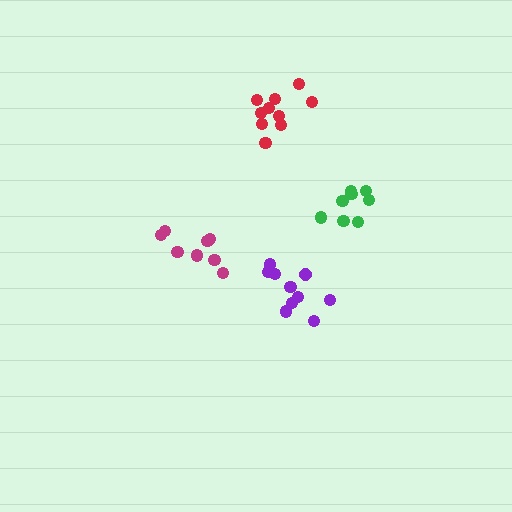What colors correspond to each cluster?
The clusters are colored: green, magenta, purple, red.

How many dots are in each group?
Group 1: 8 dots, Group 2: 8 dots, Group 3: 10 dots, Group 4: 10 dots (36 total).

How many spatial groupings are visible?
There are 4 spatial groupings.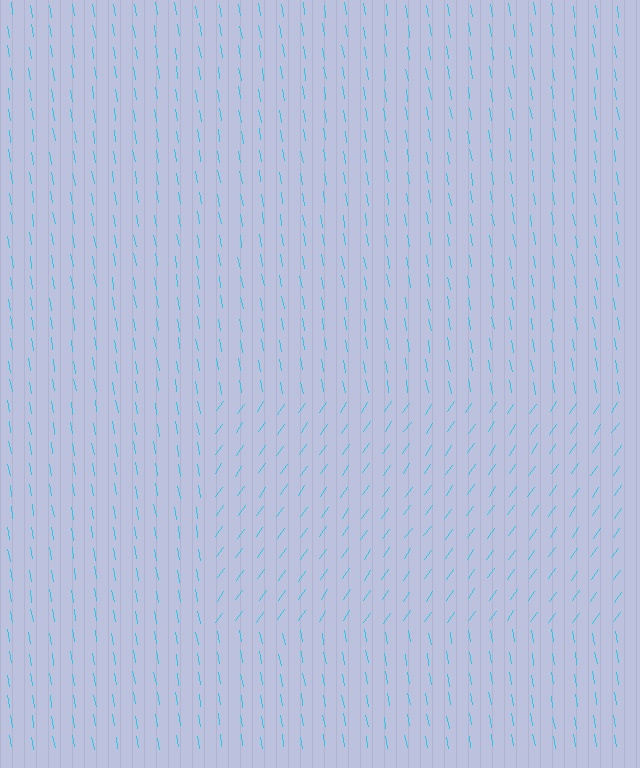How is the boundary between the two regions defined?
The boundary is defined purely by a change in line orientation (approximately 45 degrees difference). All lines are the same color and thickness.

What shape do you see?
I see a rectangle.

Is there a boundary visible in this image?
Yes, there is a texture boundary formed by a change in line orientation.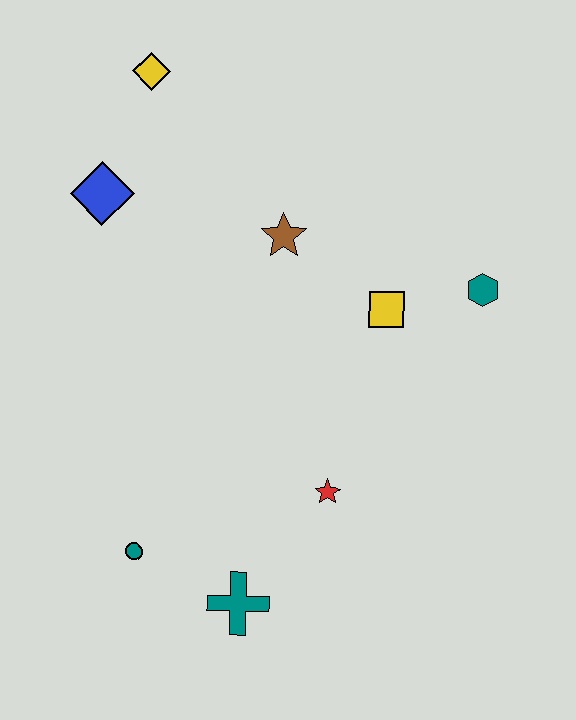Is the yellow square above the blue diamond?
No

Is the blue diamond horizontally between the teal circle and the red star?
No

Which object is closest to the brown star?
The yellow square is closest to the brown star.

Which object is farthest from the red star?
The yellow diamond is farthest from the red star.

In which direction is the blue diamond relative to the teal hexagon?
The blue diamond is to the left of the teal hexagon.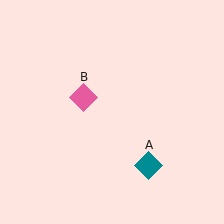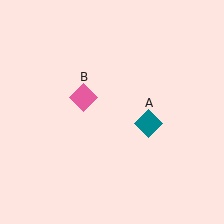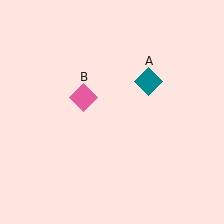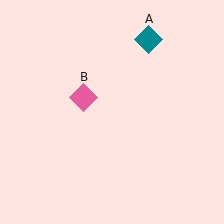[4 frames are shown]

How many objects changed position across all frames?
1 object changed position: teal diamond (object A).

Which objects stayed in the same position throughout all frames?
Pink diamond (object B) remained stationary.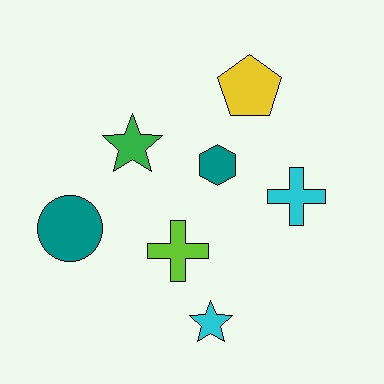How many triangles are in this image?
There are no triangles.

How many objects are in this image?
There are 7 objects.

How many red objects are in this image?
There are no red objects.